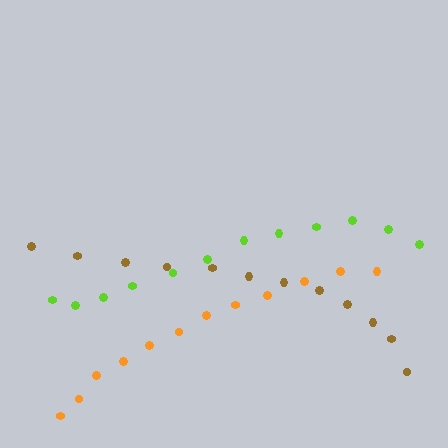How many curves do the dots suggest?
There are 3 distinct paths.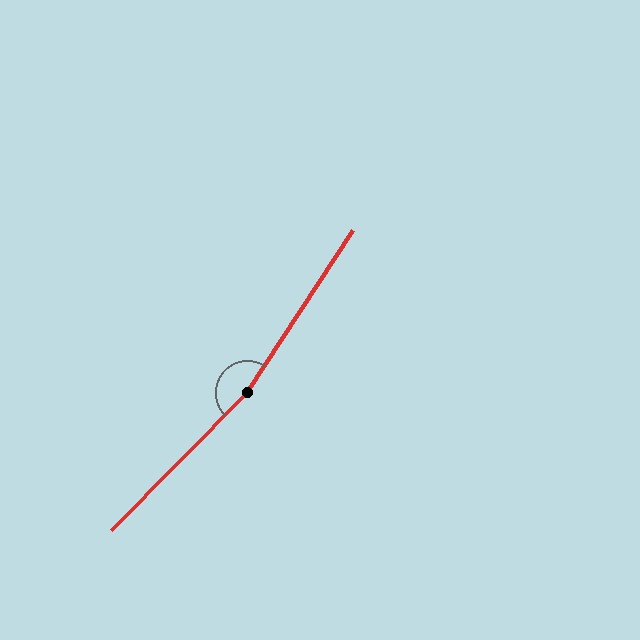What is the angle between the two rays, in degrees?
Approximately 168 degrees.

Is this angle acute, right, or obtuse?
It is obtuse.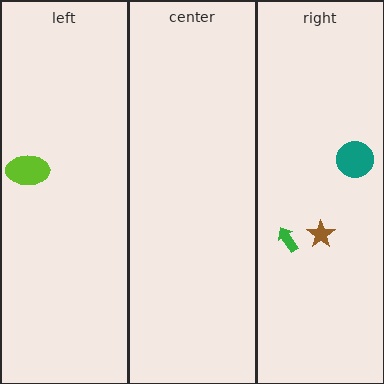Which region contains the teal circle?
The right region.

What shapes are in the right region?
The green arrow, the brown star, the teal circle.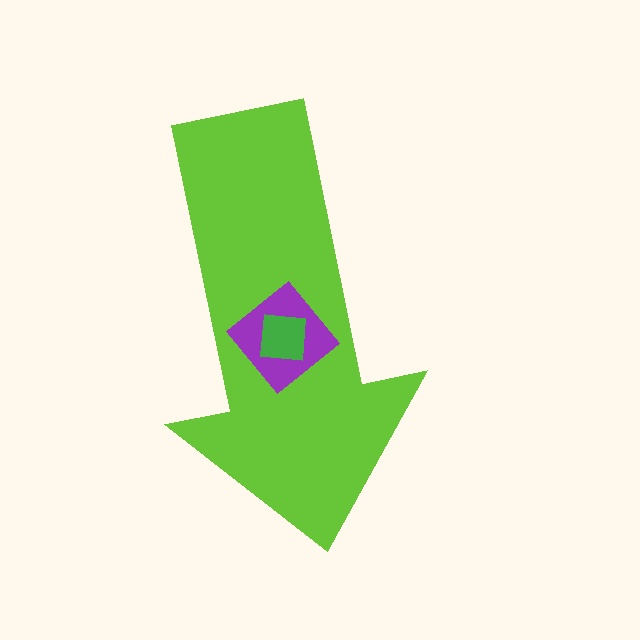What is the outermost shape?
The lime arrow.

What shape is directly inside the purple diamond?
The green square.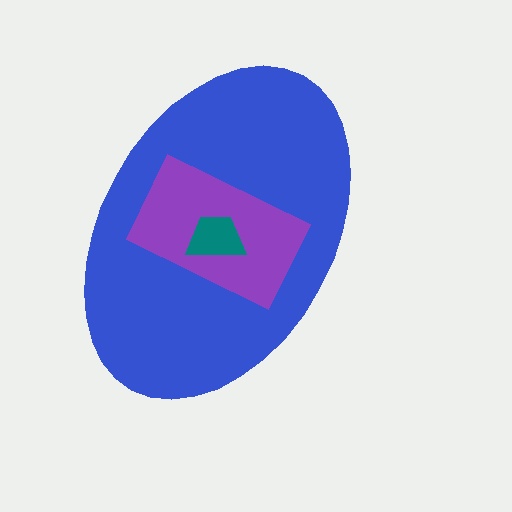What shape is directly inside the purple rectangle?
The teal trapezoid.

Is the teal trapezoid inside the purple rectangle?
Yes.